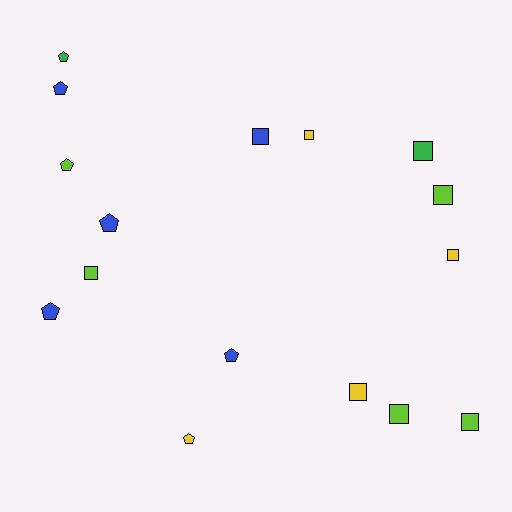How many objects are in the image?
There are 16 objects.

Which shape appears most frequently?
Square, with 9 objects.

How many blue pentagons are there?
There are 4 blue pentagons.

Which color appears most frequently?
Blue, with 5 objects.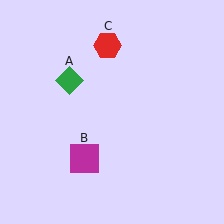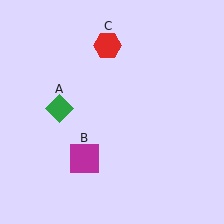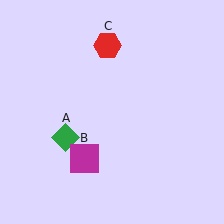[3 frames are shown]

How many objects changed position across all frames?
1 object changed position: green diamond (object A).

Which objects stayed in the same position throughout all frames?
Magenta square (object B) and red hexagon (object C) remained stationary.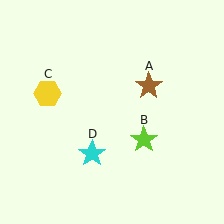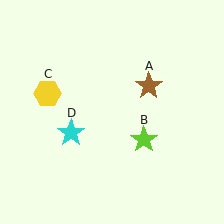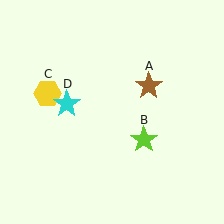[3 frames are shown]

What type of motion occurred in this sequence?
The cyan star (object D) rotated clockwise around the center of the scene.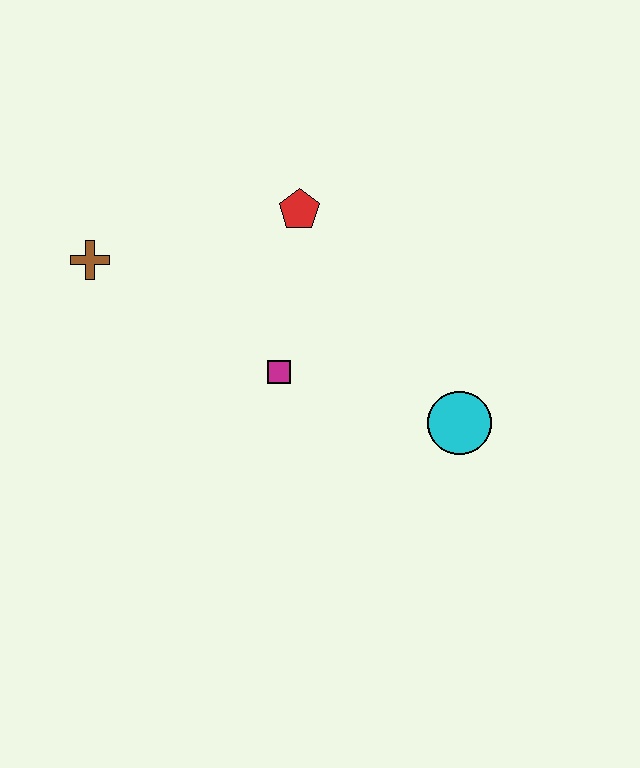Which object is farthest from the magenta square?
The brown cross is farthest from the magenta square.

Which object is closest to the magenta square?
The red pentagon is closest to the magenta square.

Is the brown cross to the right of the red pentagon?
No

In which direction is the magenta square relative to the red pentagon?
The magenta square is below the red pentagon.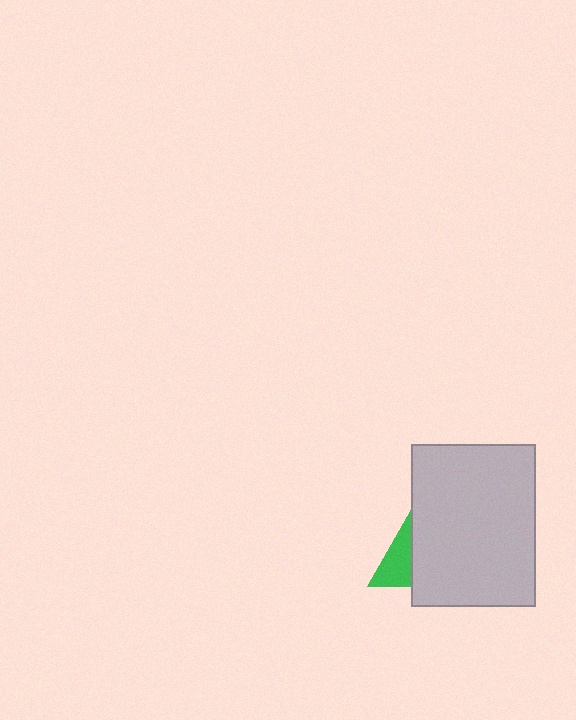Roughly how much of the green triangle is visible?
About half of it is visible (roughly 50%).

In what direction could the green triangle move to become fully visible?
The green triangle could move left. That would shift it out from behind the light gray rectangle entirely.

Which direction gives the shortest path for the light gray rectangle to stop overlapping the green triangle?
Moving right gives the shortest separation.